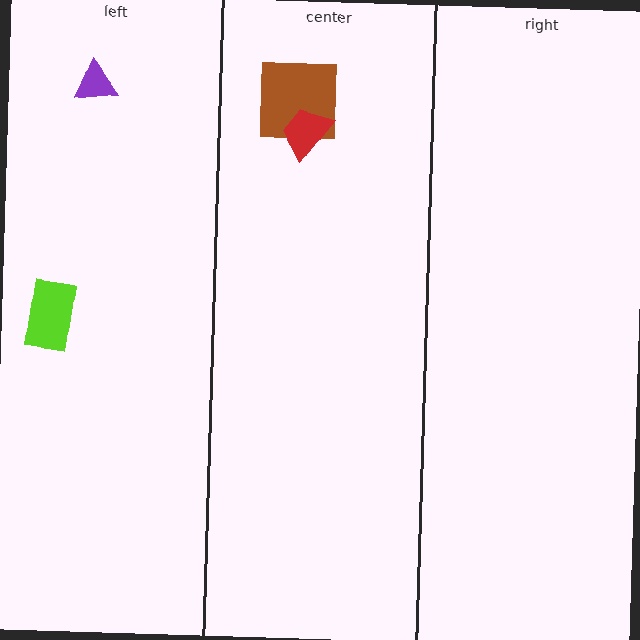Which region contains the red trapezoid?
The center region.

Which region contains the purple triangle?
The left region.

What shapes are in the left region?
The purple triangle, the lime rectangle.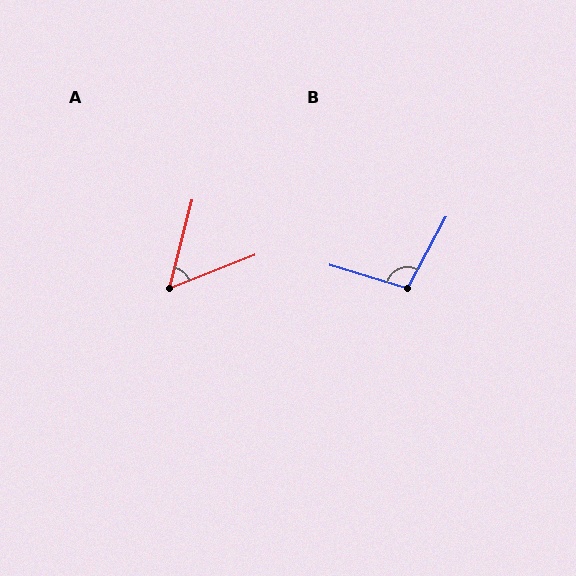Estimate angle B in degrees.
Approximately 101 degrees.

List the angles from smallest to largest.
A (54°), B (101°).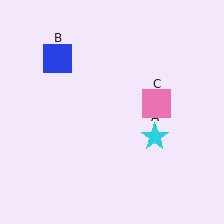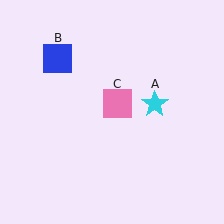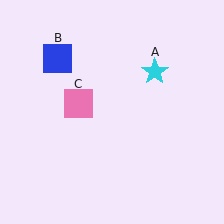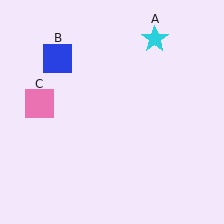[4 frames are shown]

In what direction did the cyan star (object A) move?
The cyan star (object A) moved up.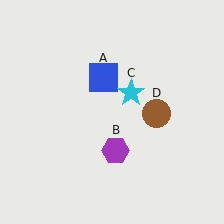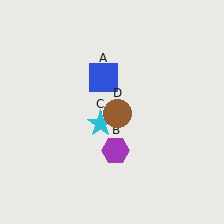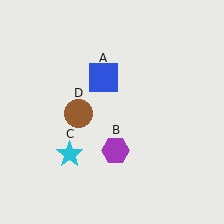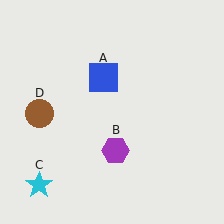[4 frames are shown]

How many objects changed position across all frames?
2 objects changed position: cyan star (object C), brown circle (object D).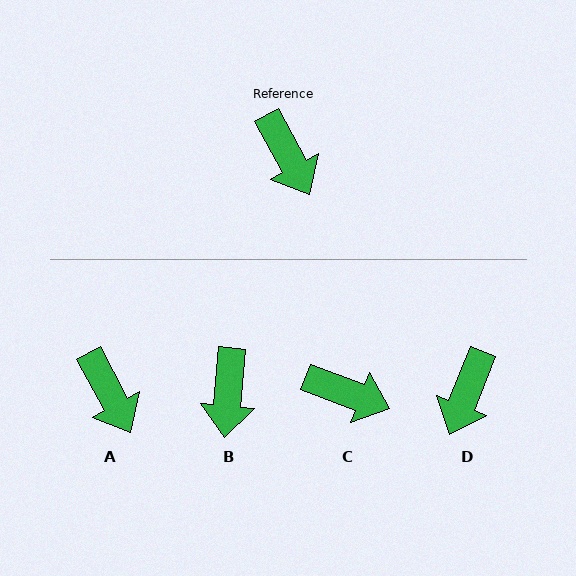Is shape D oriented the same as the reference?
No, it is off by about 50 degrees.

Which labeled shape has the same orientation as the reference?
A.